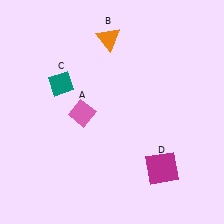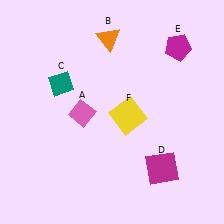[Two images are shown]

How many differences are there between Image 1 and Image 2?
There are 2 differences between the two images.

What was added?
A magenta pentagon (E), a yellow square (F) were added in Image 2.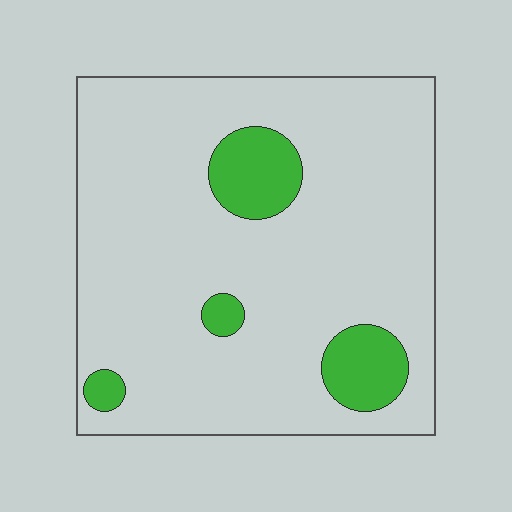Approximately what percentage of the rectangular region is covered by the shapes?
Approximately 10%.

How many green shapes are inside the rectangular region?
4.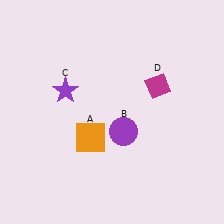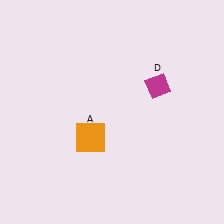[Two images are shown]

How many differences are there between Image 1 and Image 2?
There are 2 differences between the two images.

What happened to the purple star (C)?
The purple star (C) was removed in Image 2. It was in the top-left area of Image 1.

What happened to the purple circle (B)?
The purple circle (B) was removed in Image 2. It was in the bottom-right area of Image 1.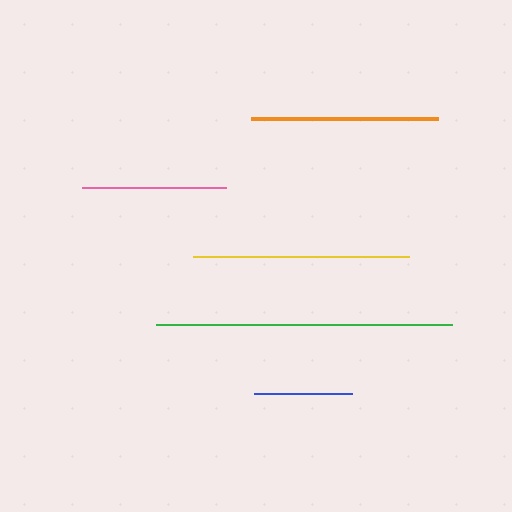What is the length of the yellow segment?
The yellow segment is approximately 217 pixels long.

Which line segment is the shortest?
The blue line is the shortest at approximately 97 pixels.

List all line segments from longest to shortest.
From longest to shortest: green, yellow, orange, pink, blue.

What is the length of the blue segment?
The blue segment is approximately 97 pixels long.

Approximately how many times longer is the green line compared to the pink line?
The green line is approximately 2.1 times the length of the pink line.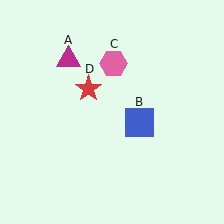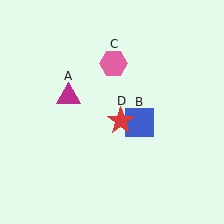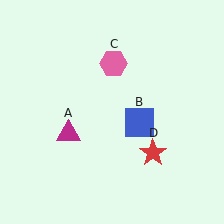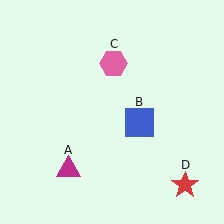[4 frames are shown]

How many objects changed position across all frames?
2 objects changed position: magenta triangle (object A), red star (object D).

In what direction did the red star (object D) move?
The red star (object D) moved down and to the right.